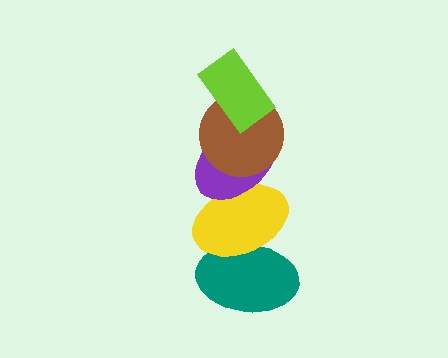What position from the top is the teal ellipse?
The teal ellipse is 5th from the top.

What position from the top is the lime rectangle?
The lime rectangle is 1st from the top.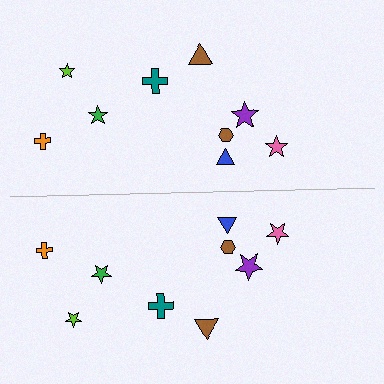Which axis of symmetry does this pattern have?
The pattern has a horizontal axis of symmetry running through the center of the image.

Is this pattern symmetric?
Yes, this pattern has bilateral (reflection) symmetry.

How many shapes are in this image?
There are 18 shapes in this image.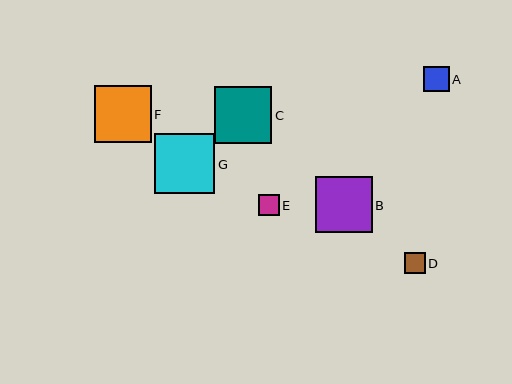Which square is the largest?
Square G is the largest with a size of approximately 60 pixels.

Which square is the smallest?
Square D is the smallest with a size of approximately 21 pixels.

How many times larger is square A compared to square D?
Square A is approximately 1.2 times the size of square D.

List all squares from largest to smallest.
From largest to smallest: G, C, F, B, A, E, D.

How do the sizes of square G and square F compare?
Square G and square F are approximately the same size.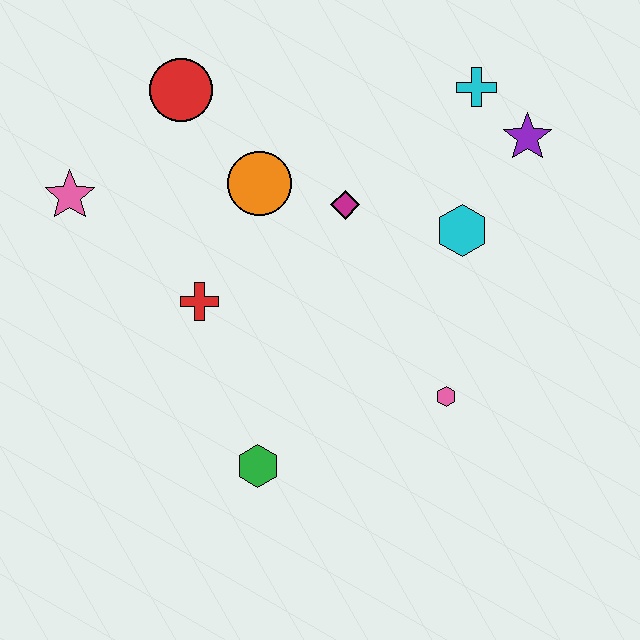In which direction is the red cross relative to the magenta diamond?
The red cross is to the left of the magenta diamond.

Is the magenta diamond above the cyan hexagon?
Yes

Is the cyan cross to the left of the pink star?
No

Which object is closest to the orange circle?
The magenta diamond is closest to the orange circle.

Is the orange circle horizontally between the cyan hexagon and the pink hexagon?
No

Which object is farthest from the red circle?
The pink hexagon is farthest from the red circle.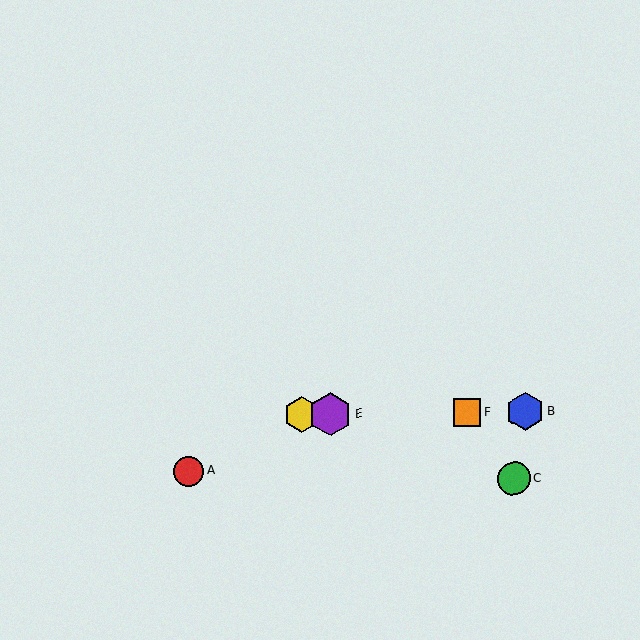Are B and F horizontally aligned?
Yes, both are at y≈412.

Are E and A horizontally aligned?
No, E is at y≈414 and A is at y≈471.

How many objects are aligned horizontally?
4 objects (B, D, E, F) are aligned horizontally.